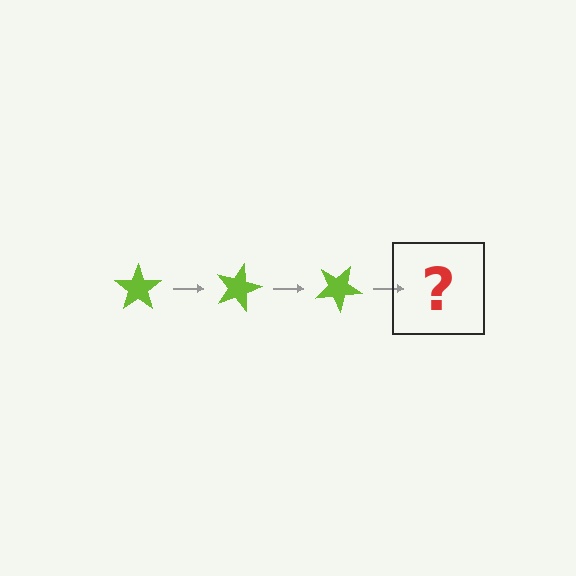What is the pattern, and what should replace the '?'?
The pattern is that the star rotates 15 degrees each step. The '?' should be a lime star rotated 45 degrees.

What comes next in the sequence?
The next element should be a lime star rotated 45 degrees.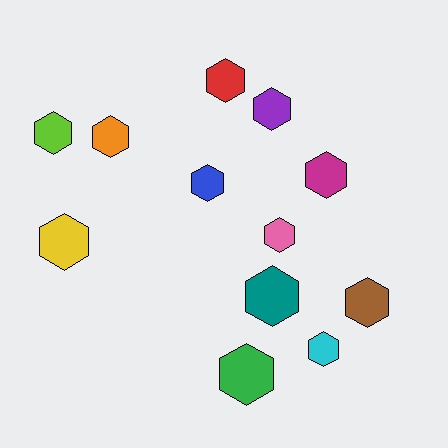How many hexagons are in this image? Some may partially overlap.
There are 12 hexagons.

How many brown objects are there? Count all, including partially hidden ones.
There is 1 brown object.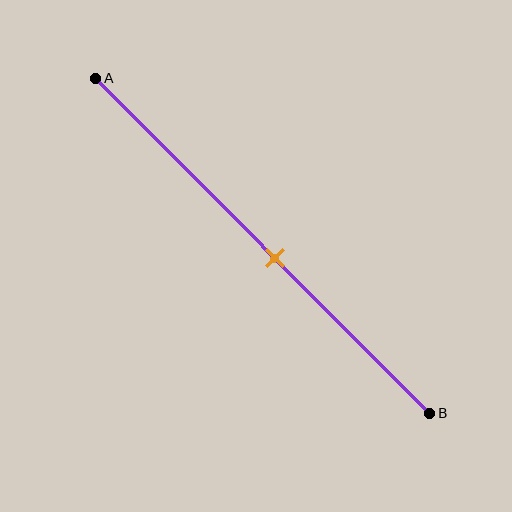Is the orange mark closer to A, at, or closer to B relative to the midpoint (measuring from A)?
The orange mark is closer to point B than the midpoint of segment AB.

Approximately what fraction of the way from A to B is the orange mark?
The orange mark is approximately 55% of the way from A to B.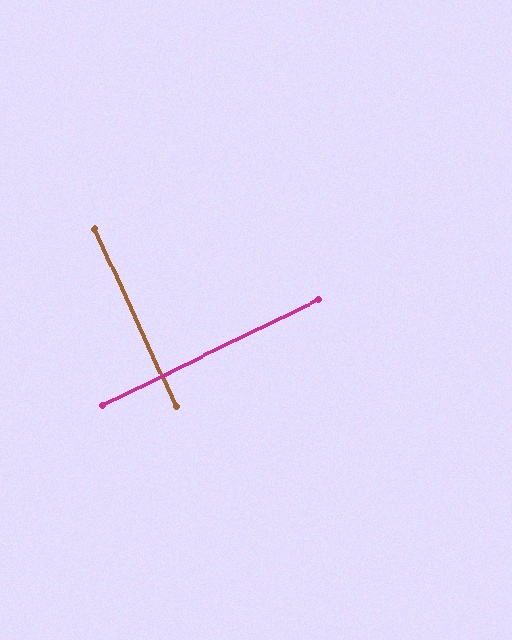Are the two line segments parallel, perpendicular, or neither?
Perpendicular — they meet at approximately 89°.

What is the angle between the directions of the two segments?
Approximately 89 degrees.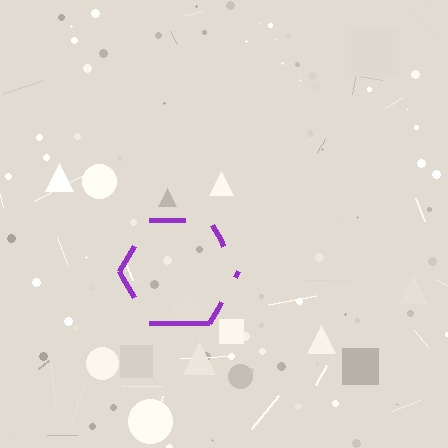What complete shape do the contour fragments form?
The contour fragments form a hexagon.